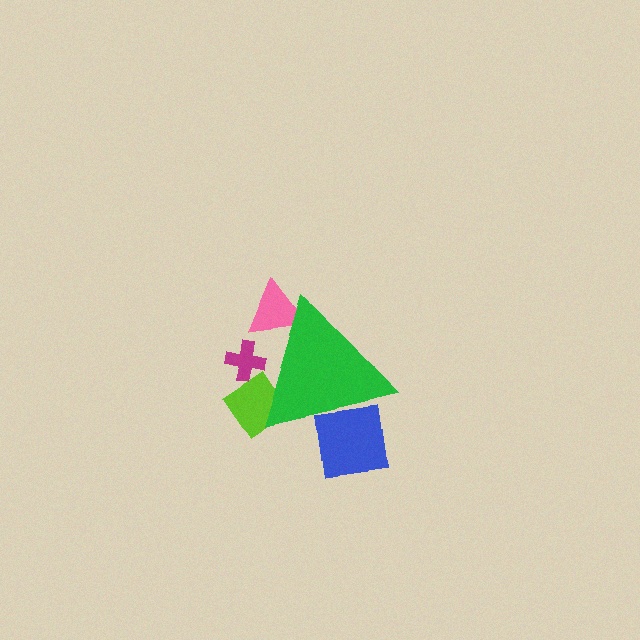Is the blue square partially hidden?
Yes, the blue square is partially hidden behind the green triangle.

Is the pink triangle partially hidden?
Yes, the pink triangle is partially hidden behind the green triangle.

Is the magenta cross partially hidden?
Yes, the magenta cross is partially hidden behind the green triangle.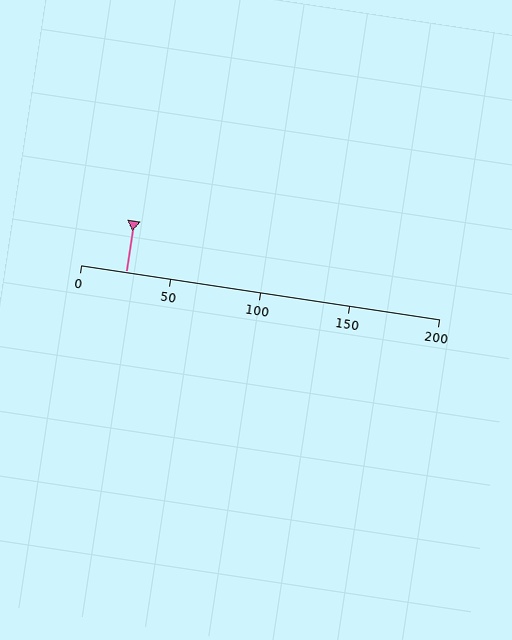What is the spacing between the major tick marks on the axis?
The major ticks are spaced 50 apart.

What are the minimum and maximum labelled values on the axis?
The axis runs from 0 to 200.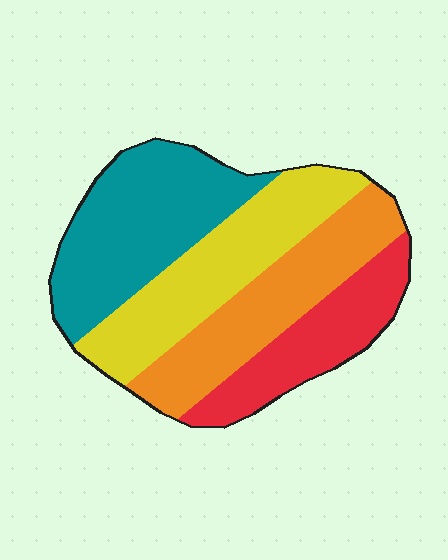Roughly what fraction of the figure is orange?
Orange covers about 25% of the figure.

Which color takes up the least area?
Red, at roughly 20%.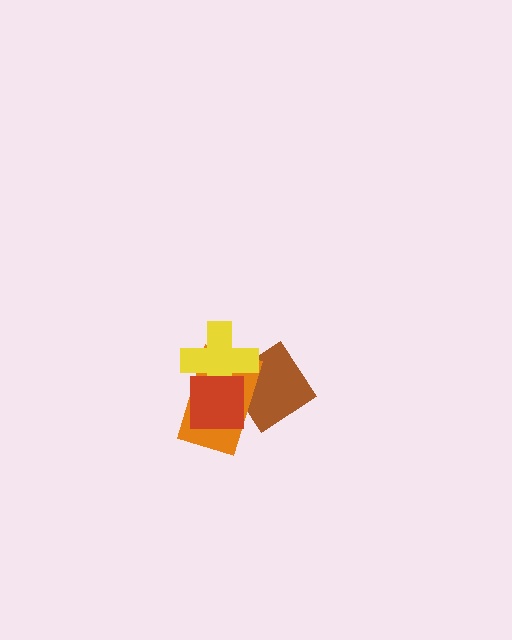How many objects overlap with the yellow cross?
3 objects overlap with the yellow cross.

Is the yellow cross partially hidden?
Yes, it is partially covered by another shape.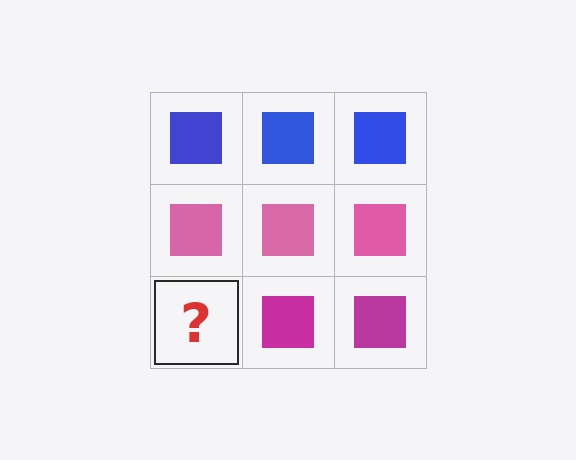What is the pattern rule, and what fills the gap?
The rule is that each row has a consistent color. The gap should be filled with a magenta square.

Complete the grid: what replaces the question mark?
The question mark should be replaced with a magenta square.